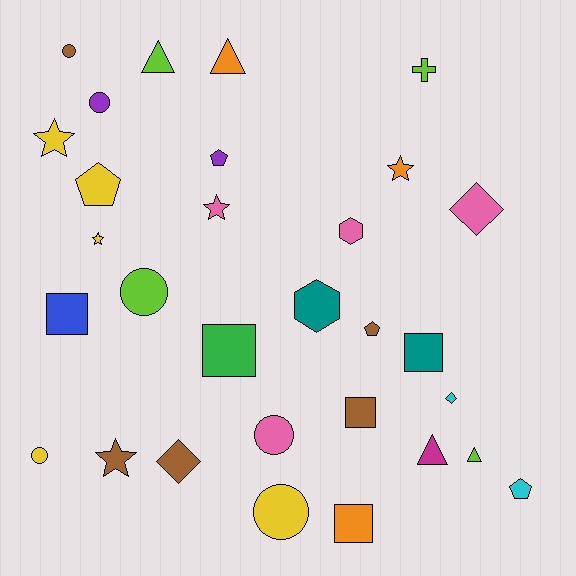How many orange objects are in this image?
There are 3 orange objects.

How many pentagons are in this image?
There are 4 pentagons.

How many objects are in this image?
There are 30 objects.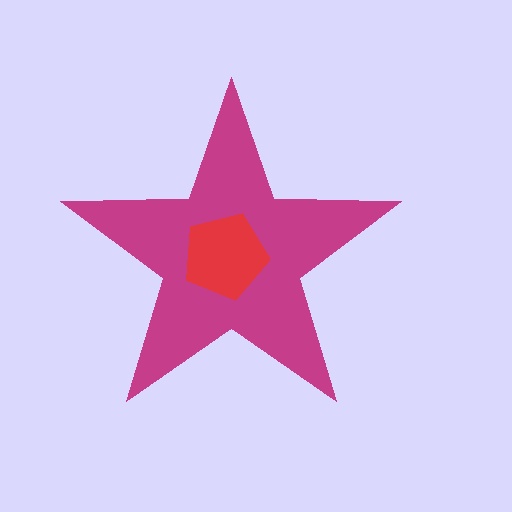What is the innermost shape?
The red pentagon.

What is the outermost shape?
The magenta star.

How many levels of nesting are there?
2.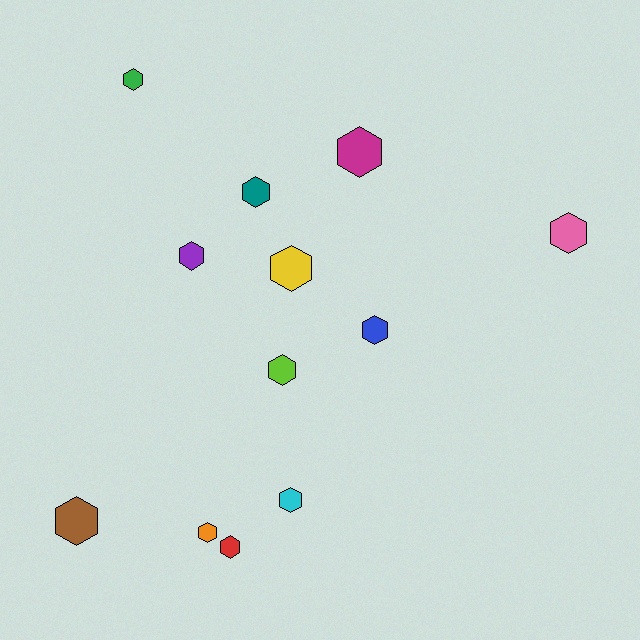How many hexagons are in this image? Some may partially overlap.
There are 12 hexagons.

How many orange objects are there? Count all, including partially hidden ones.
There is 1 orange object.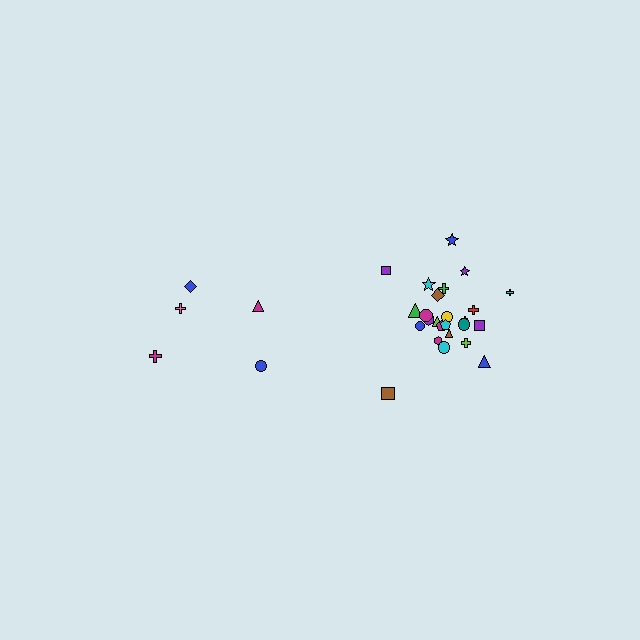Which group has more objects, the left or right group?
The right group.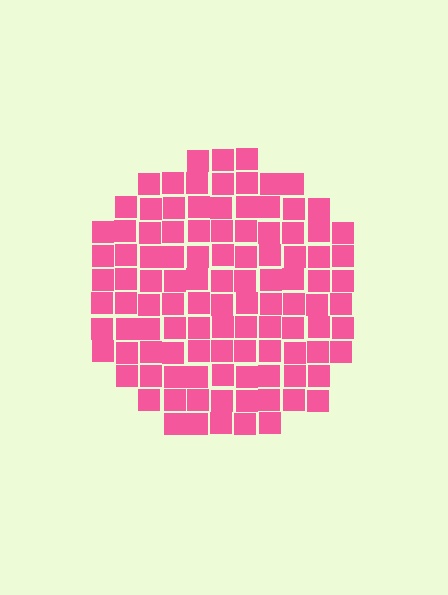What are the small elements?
The small elements are squares.